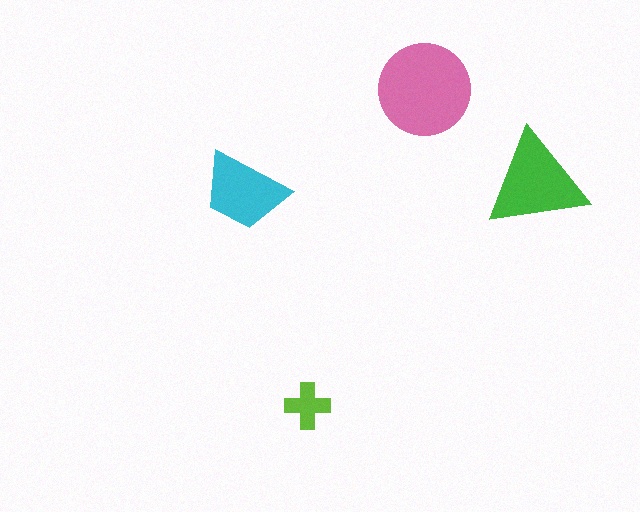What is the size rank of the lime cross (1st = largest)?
4th.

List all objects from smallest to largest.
The lime cross, the cyan trapezoid, the green triangle, the pink circle.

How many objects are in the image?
There are 4 objects in the image.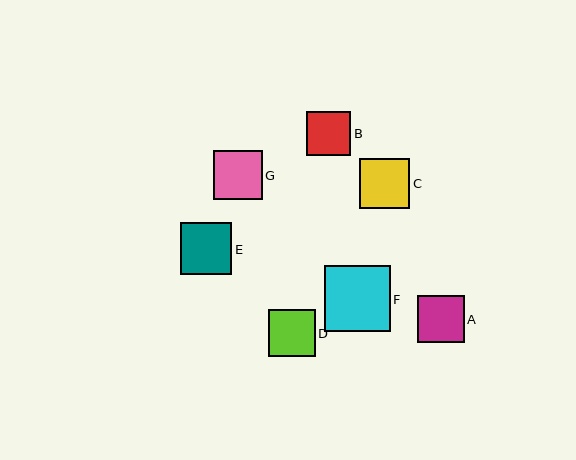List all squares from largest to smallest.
From largest to smallest: F, E, C, G, D, A, B.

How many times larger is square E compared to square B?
Square E is approximately 1.2 times the size of square B.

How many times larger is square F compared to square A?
Square F is approximately 1.4 times the size of square A.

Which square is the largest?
Square F is the largest with a size of approximately 65 pixels.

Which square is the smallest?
Square B is the smallest with a size of approximately 44 pixels.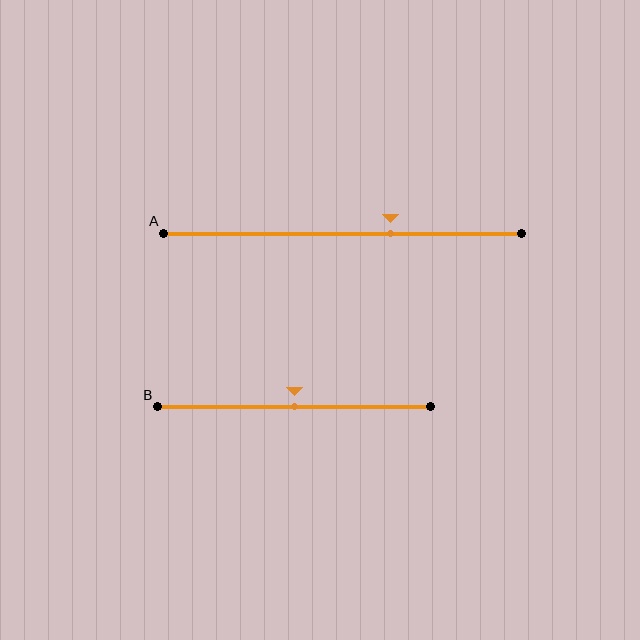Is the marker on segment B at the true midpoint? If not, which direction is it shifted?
Yes, the marker on segment B is at the true midpoint.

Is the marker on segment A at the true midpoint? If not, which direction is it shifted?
No, the marker on segment A is shifted to the right by about 13% of the segment length.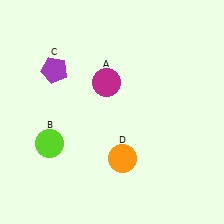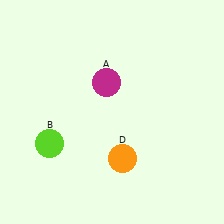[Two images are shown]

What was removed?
The purple pentagon (C) was removed in Image 2.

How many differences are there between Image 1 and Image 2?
There is 1 difference between the two images.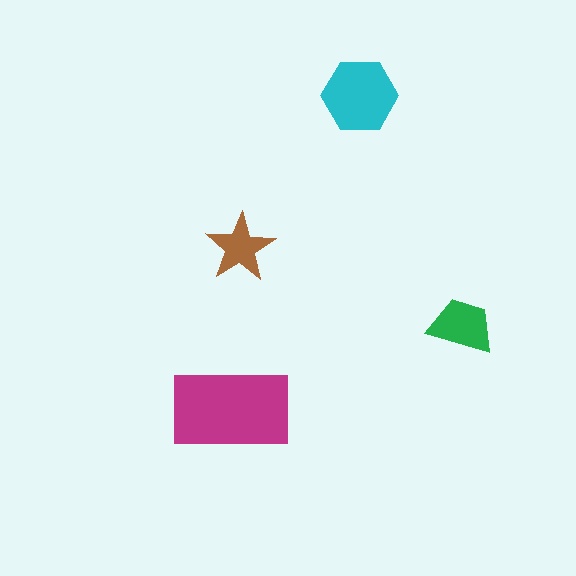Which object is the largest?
The magenta rectangle.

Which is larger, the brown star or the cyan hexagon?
The cyan hexagon.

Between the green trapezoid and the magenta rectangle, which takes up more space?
The magenta rectangle.